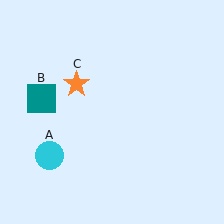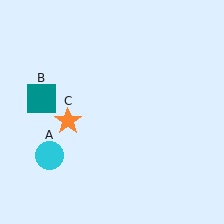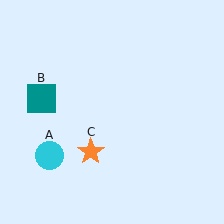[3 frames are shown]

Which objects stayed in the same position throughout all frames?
Cyan circle (object A) and teal square (object B) remained stationary.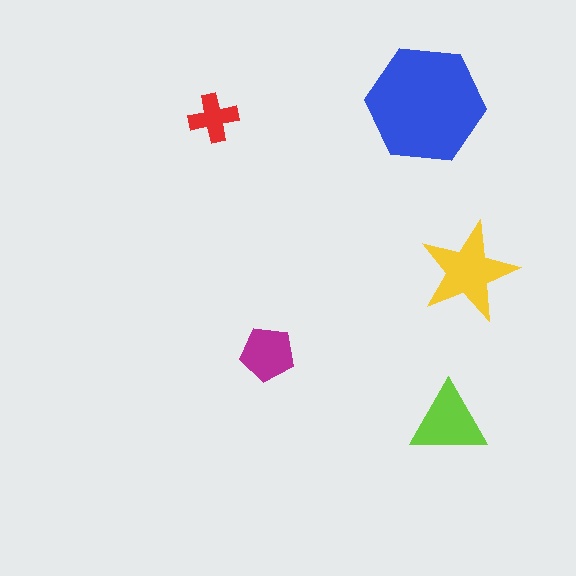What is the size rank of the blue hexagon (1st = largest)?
1st.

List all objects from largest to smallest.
The blue hexagon, the yellow star, the lime triangle, the magenta pentagon, the red cross.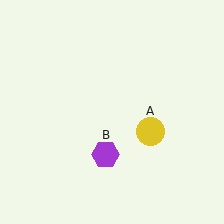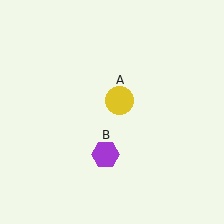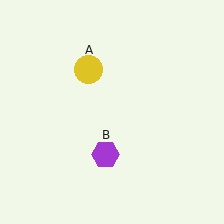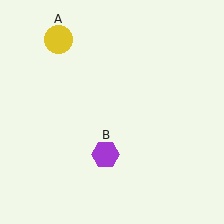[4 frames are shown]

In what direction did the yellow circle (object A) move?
The yellow circle (object A) moved up and to the left.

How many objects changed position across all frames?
1 object changed position: yellow circle (object A).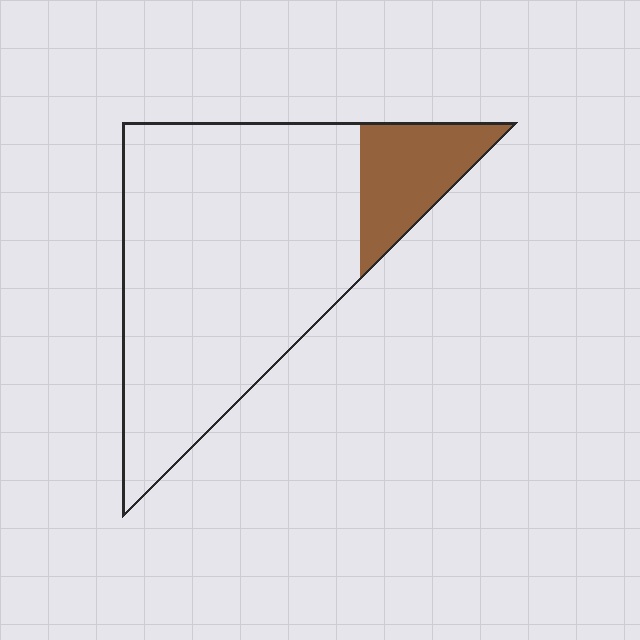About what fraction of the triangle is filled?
About one sixth (1/6).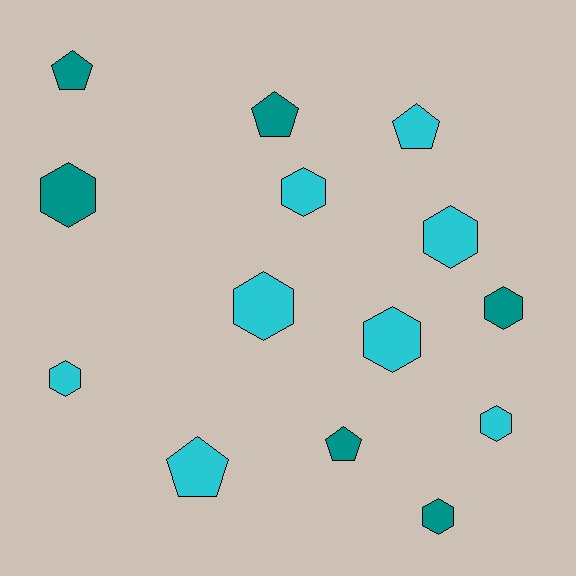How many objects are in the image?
There are 14 objects.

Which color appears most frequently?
Cyan, with 8 objects.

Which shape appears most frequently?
Hexagon, with 9 objects.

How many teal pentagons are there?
There are 3 teal pentagons.